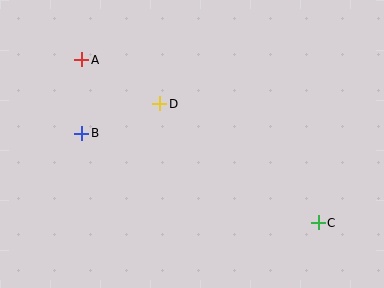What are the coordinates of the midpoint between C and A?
The midpoint between C and A is at (200, 141).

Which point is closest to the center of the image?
Point D at (160, 104) is closest to the center.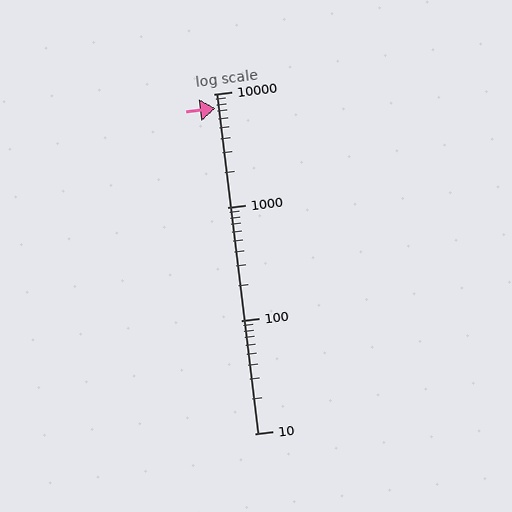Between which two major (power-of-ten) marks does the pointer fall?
The pointer is between 1000 and 10000.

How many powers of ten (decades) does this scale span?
The scale spans 3 decades, from 10 to 10000.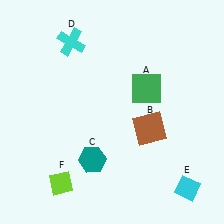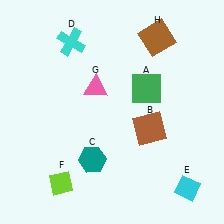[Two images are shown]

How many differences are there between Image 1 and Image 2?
There are 2 differences between the two images.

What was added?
A pink triangle (G), a brown square (H) were added in Image 2.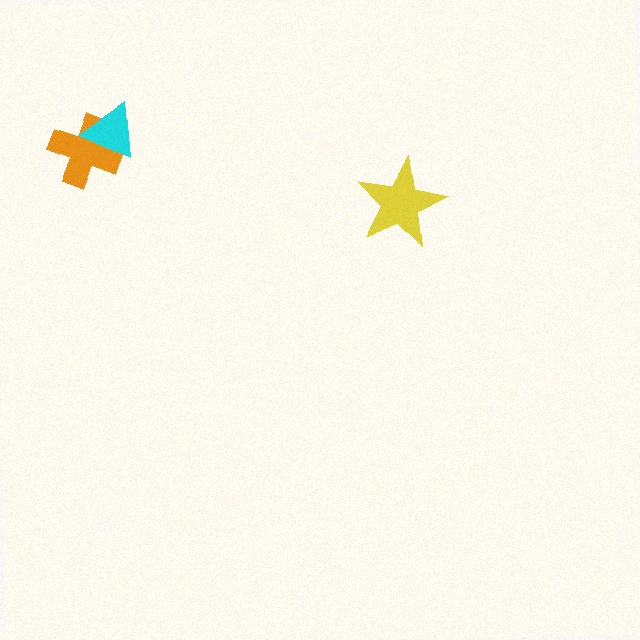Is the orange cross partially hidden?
Yes, it is partially covered by another shape.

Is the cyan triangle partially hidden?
No, no other shape covers it.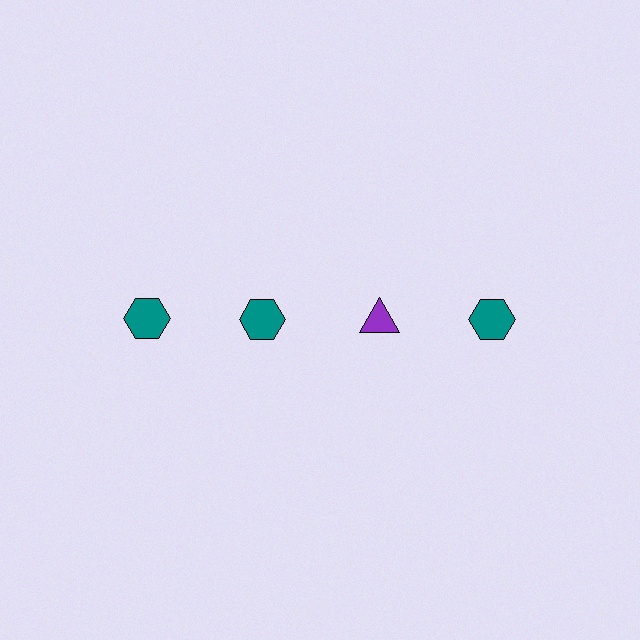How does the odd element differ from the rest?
It differs in both color (purple instead of teal) and shape (triangle instead of hexagon).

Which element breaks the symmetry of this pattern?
The purple triangle in the top row, center column breaks the symmetry. All other shapes are teal hexagons.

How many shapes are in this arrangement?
There are 4 shapes arranged in a grid pattern.